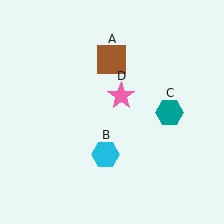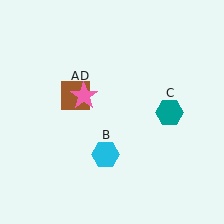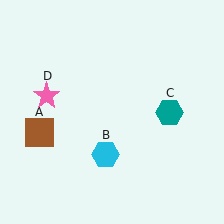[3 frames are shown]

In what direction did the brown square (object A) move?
The brown square (object A) moved down and to the left.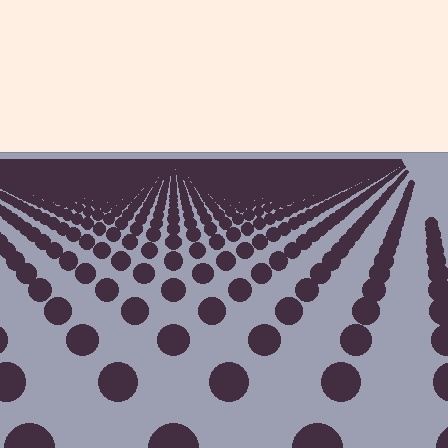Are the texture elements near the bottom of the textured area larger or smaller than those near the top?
Larger. Near the bottom, elements are closer to the viewer and appear at a bigger on-screen size.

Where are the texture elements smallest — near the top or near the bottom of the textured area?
Near the top.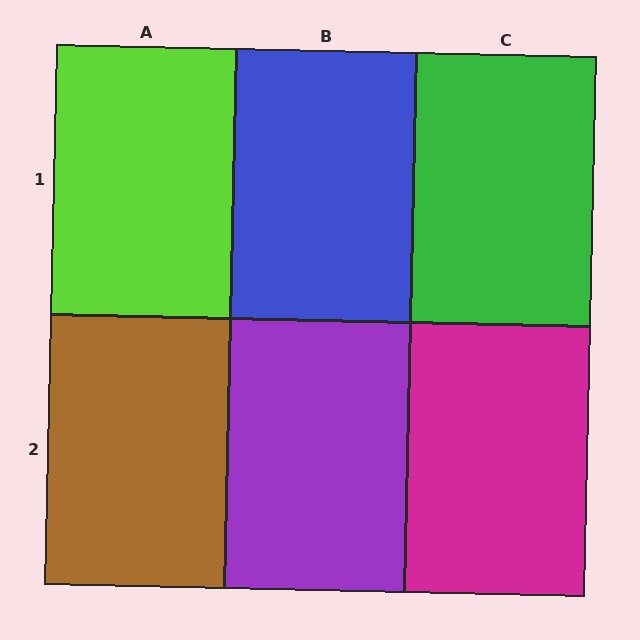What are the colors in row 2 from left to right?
Brown, purple, magenta.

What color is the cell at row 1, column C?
Green.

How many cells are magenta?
1 cell is magenta.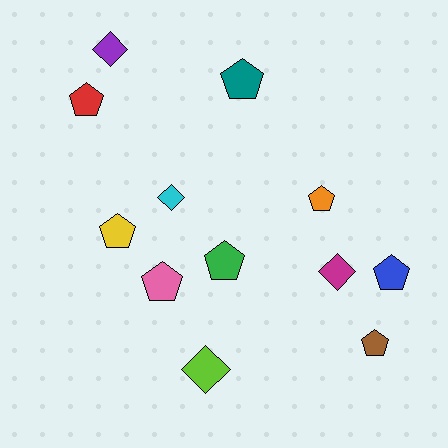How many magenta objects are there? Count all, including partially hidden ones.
There is 1 magenta object.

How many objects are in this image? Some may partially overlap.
There are 12 objects.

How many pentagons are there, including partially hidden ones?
There are 8 pentagons.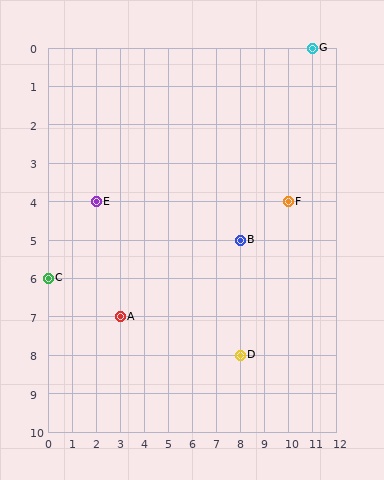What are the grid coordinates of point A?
Point A is at grid coordinates (3, 7).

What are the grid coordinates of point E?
Point E is at grid coordinates (2, 4).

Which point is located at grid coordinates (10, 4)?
Point F is at (10, 4).